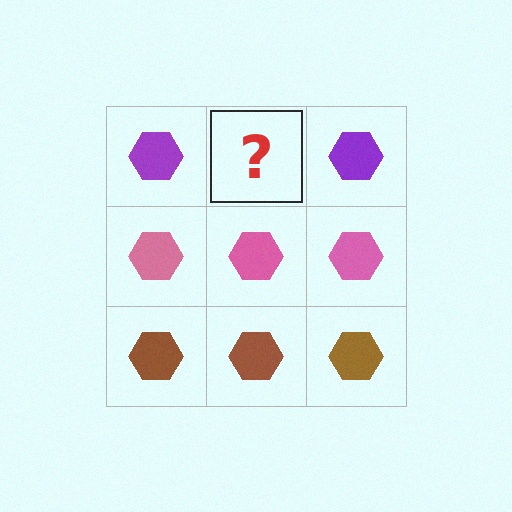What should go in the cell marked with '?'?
The missing cell should contain a purple hexagon.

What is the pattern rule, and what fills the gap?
The rule is that each row has a consistent color. The gap should be filled with a purple hexagon.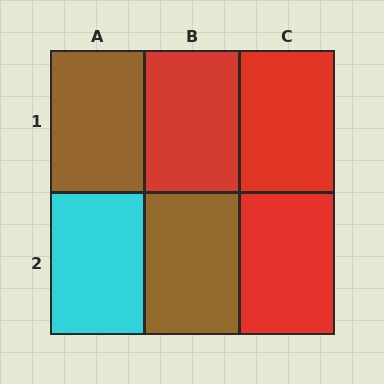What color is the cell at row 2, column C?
Red.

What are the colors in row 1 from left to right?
Brown, red, red.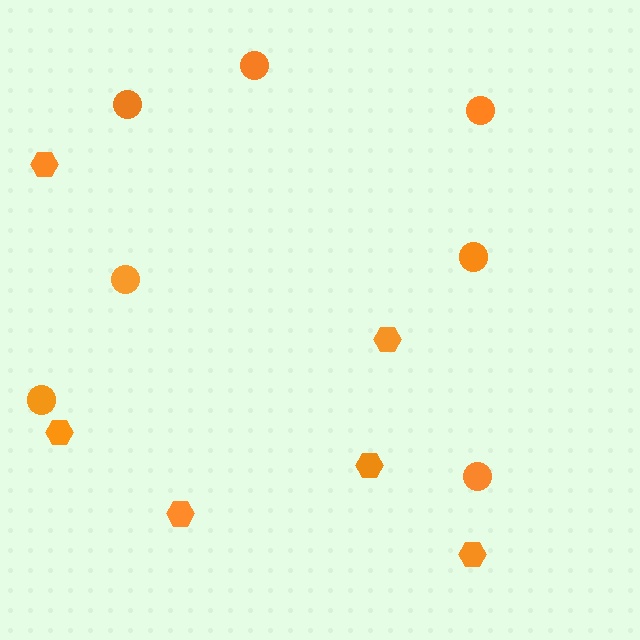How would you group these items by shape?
There are 2 groups: one group of circles (7) and one group of hexagons (6).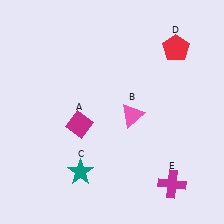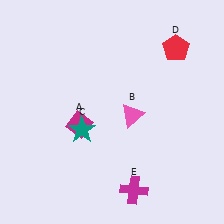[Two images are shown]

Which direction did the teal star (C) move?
The teal star (C) moved up.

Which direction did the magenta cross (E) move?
The magenta cross (E) moved left.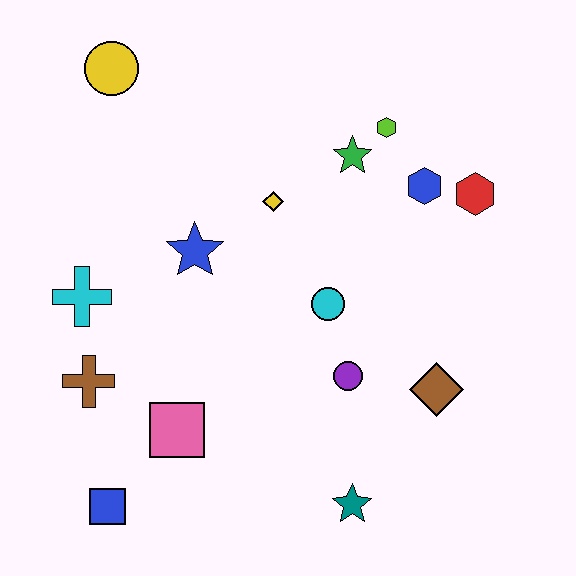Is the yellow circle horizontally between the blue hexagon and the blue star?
No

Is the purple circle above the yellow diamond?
No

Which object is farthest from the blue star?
The teal star is farthest from the blue star.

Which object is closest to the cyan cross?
The brown cross is closest to the cyan cross.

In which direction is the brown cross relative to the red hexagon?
The brown cross is to the left of the red hexagon.